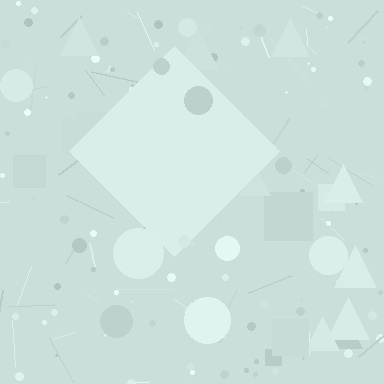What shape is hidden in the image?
A diamond is hidden in the image.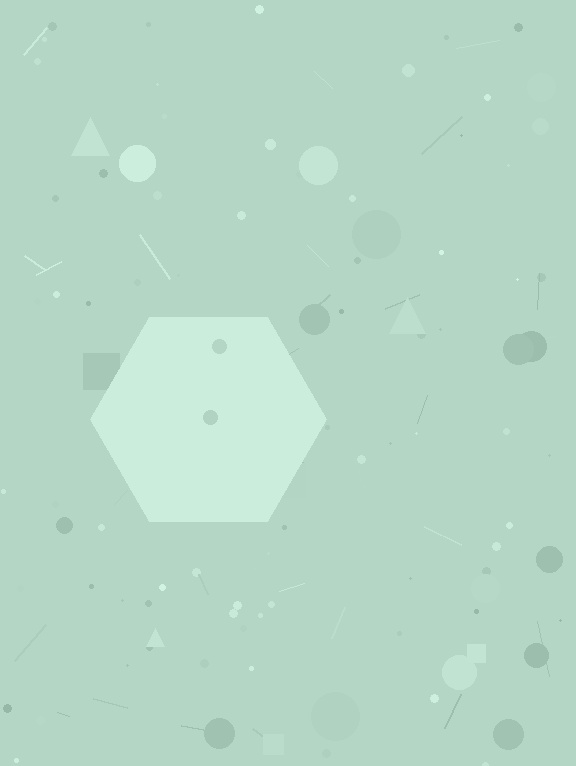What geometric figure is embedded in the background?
A hexagon is embedded in the background.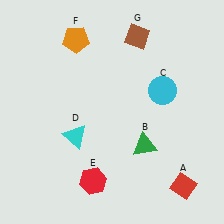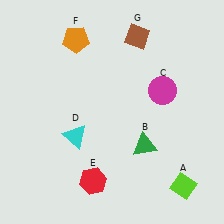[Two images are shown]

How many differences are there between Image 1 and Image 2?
There are 2 differences between the two images.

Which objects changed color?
A changed from red to lime. C changed from cyan to magenta.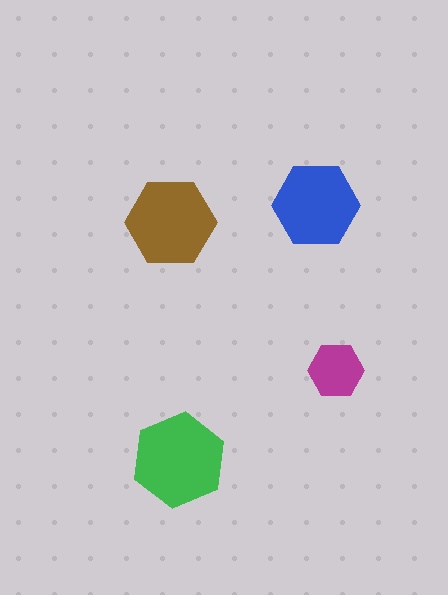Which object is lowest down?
The green hexagon is bottommost.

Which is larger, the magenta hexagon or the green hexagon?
The green one.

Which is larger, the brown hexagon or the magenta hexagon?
The brown one.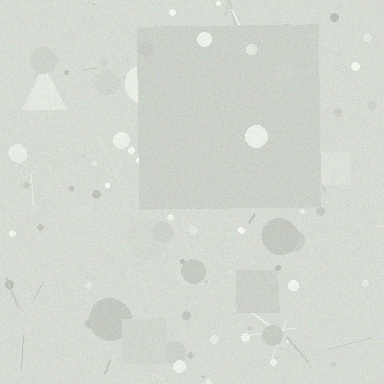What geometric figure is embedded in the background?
A square is embedded in the background.